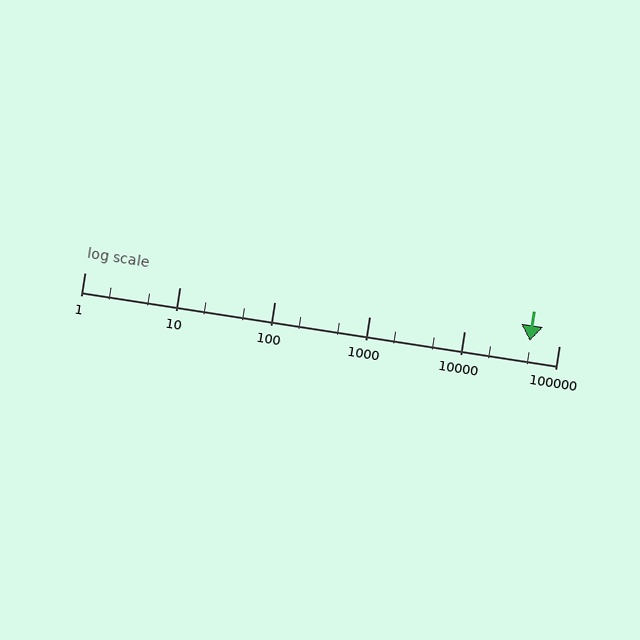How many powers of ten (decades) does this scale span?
The scale spans 5 decades, from 1 to 100000.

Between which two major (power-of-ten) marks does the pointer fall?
The pointer is between 10000 and 100000.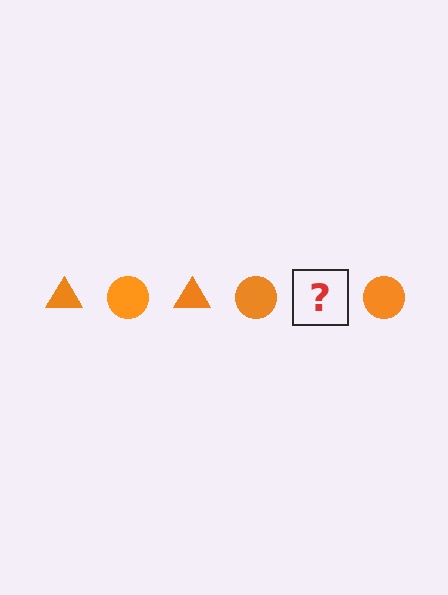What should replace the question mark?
The question mark should be replaced with an orange triangle.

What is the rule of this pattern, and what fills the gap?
The rule is that the pattern cycles through triangle, circle shapes in orange. The gap should be filled with an orange triangle.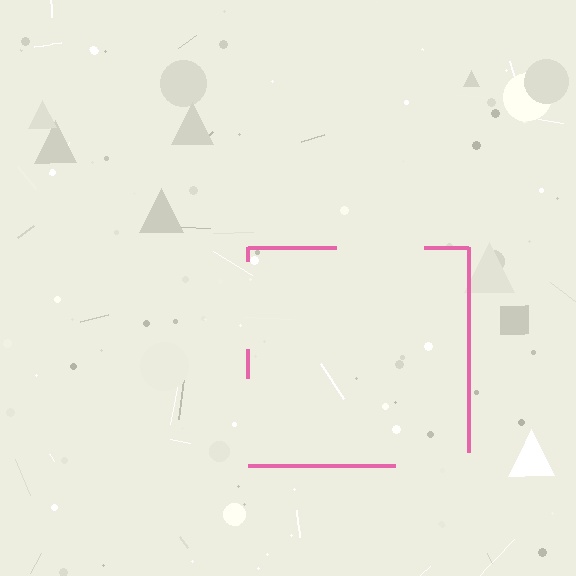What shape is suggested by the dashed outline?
The dashed outline suggests a square.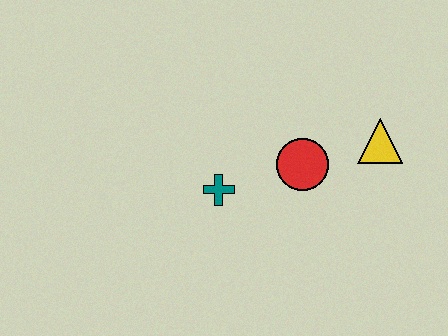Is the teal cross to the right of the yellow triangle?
No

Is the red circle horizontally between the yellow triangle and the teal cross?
Yes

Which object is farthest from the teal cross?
The yellow triangle is farthest from the teal cross.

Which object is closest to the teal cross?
The red circle is closest to the teal cross.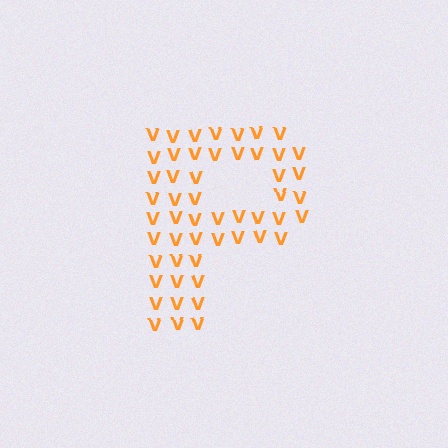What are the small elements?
The small elements are letter V's.